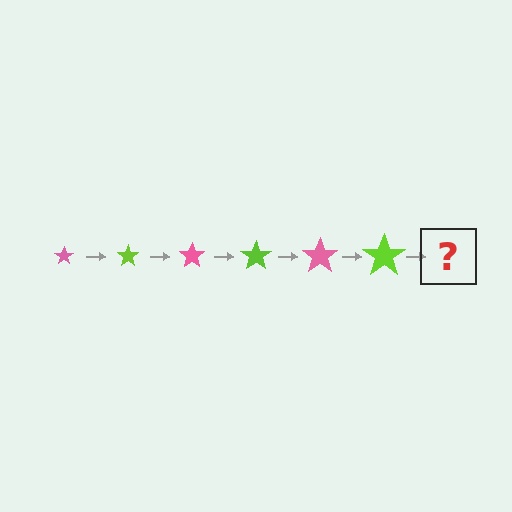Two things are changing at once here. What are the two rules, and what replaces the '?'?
The two rules are that the star grows larger each step and the color cycles through pink and lime. The '?' should be a pink star, larger than the previous one.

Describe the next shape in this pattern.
It should be a pink star, larger than the previous one.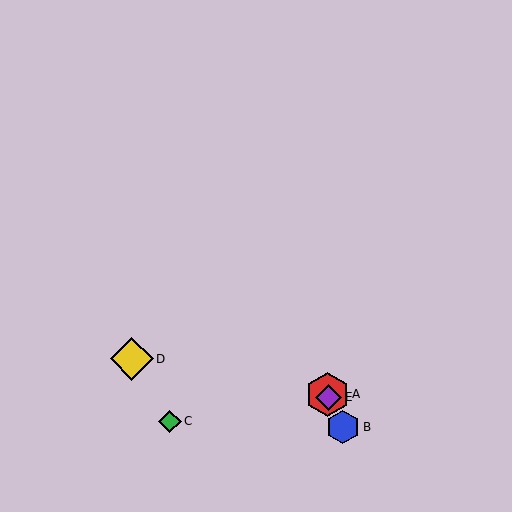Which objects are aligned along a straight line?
Objects A, B, E are aligned along a straight line.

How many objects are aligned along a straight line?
3 objects (A, B, E) are aligned along a straight line.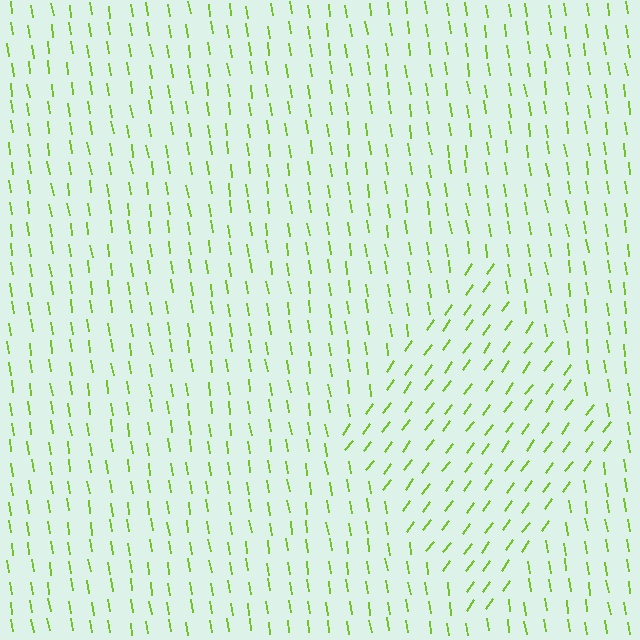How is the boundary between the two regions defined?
The boundary is defined purely by a change in line orientation (approximately 45 degrees difference). All lines are the same color and thickness.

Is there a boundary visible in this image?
Yes, there is a texture boundary formed by a change in line orientation.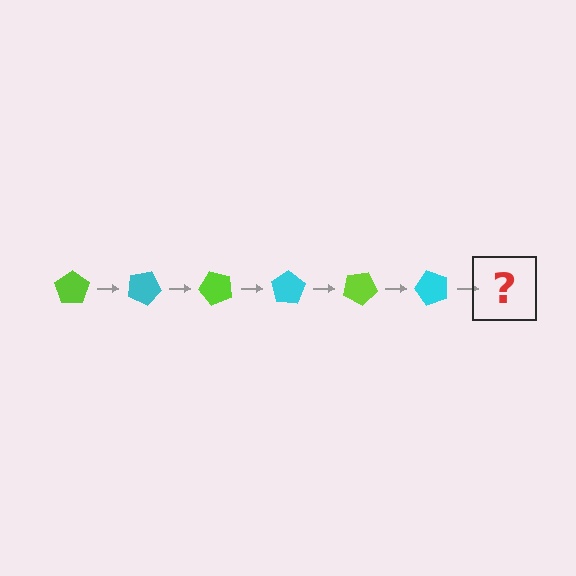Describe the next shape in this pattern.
It should be a lime pentagon, rotated 150 degrees from the start.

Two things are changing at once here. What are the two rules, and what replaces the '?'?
The two rules are that it rotates 25 degrees each step and the color cycles through lime and cyan. The '?' should be a lime pentagon, rotated 150 degrees from the start.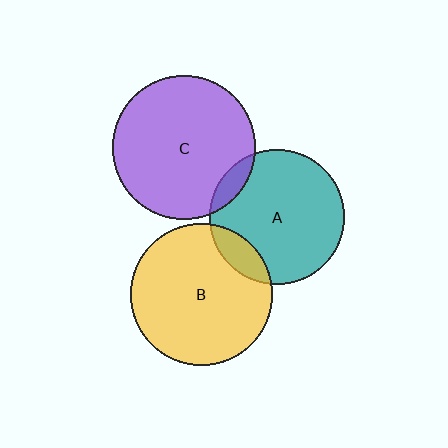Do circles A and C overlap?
Yes.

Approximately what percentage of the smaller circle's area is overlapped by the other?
Approximately 10%.